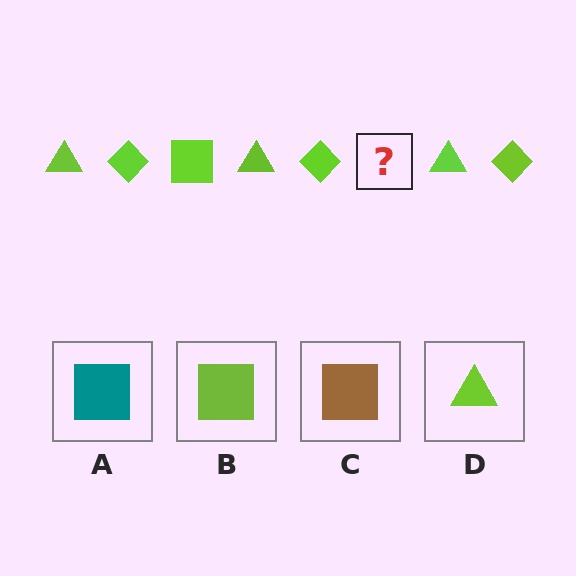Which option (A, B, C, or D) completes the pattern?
B.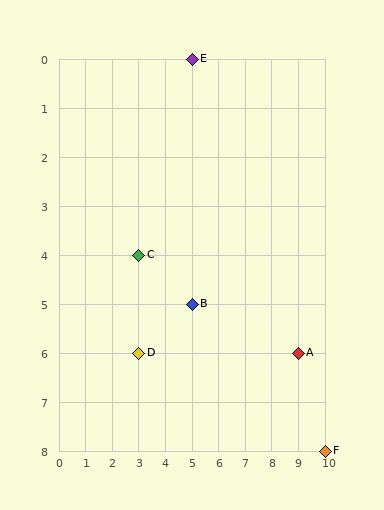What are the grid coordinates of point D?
Point D is at grid coordinates (3, 6).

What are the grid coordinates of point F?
Point F is at grid coordinates (10, 8).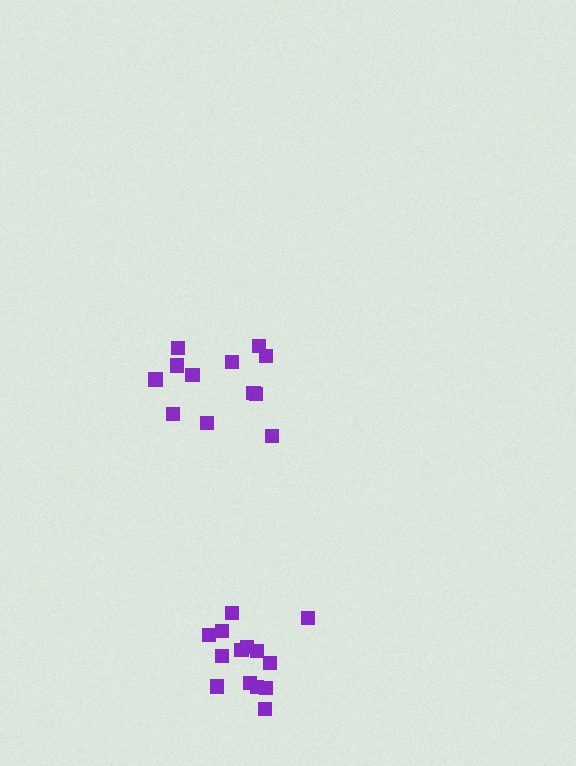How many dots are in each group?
Group 1: 14 dots, Group 2: 12 dots (26 total).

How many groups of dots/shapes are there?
There are 2 groups.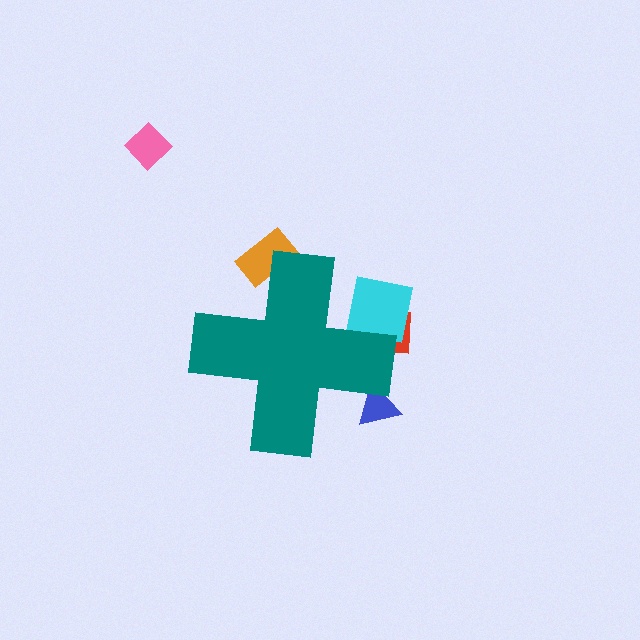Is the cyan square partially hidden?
Yes, the cyan square is partially hidden behind the teal cross.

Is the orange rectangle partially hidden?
Yes, the orange rectangle is partially hidden behind the teal cross.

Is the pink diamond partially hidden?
No, the pink diamond is fully visible.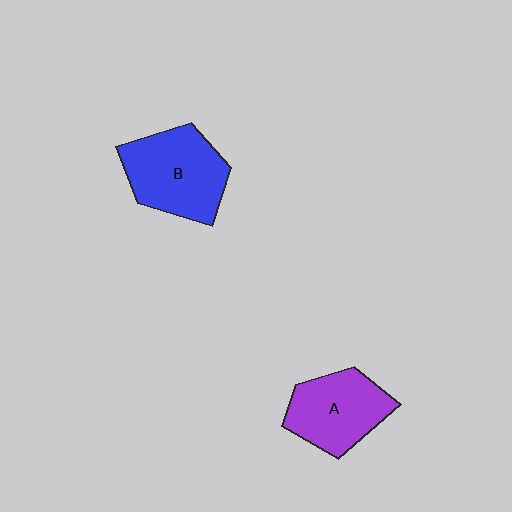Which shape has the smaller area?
Shape A (purple).